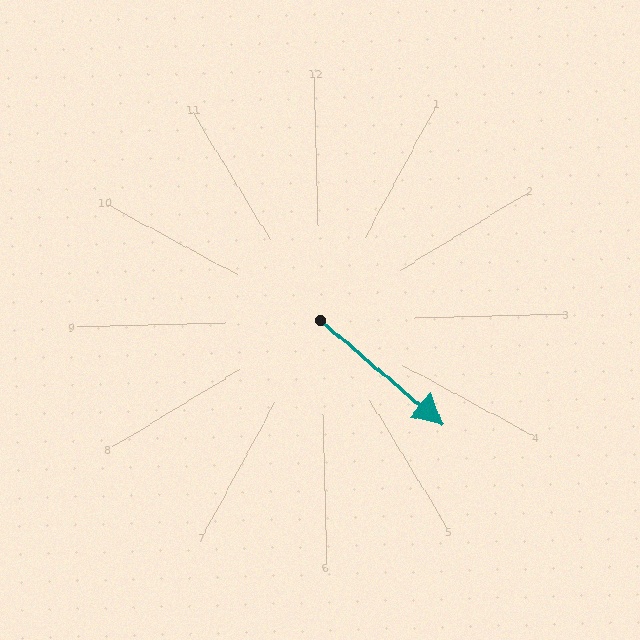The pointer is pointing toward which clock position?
Roughly 4 o'clock.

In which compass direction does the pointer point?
Southeast.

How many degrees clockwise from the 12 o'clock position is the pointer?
Approximately 132 degrees.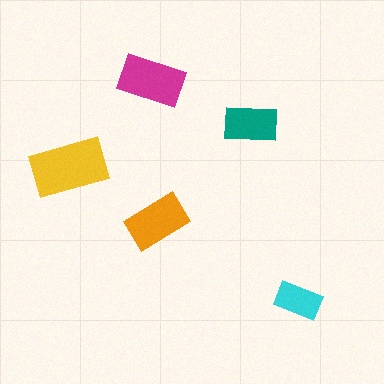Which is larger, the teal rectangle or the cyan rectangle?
The teal one.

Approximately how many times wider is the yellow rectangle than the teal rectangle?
About 1.5 times wider.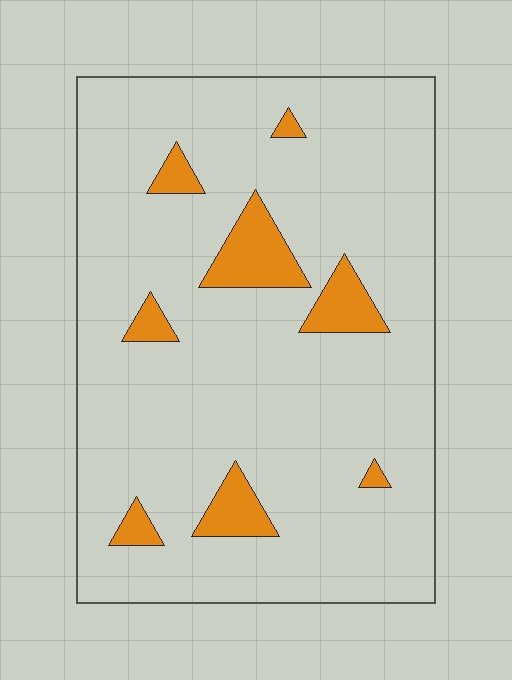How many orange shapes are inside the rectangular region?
8.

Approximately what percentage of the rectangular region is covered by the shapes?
Approximately 10%.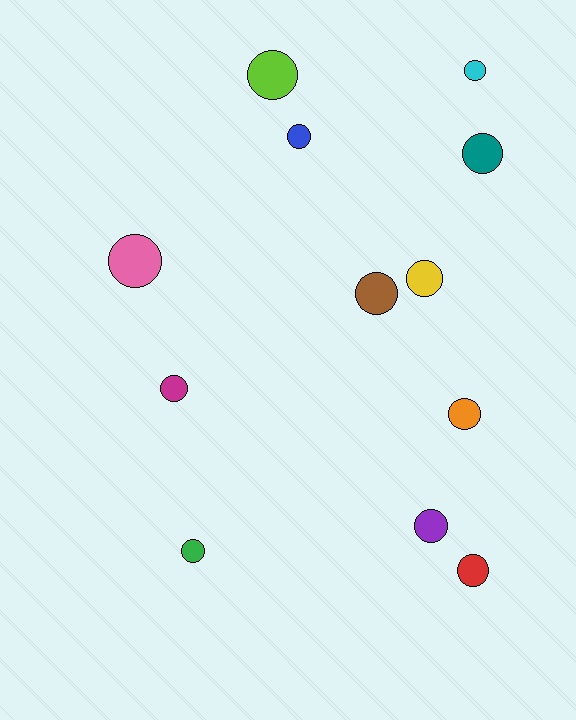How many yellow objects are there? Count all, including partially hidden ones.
There is 1 yellow object.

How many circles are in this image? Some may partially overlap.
There are 12 circles.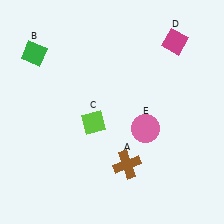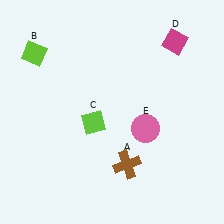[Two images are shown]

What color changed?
The diamond (B) changed from green in Image 1 to lime in Image 2.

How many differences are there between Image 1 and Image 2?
There is 1 difference between the two images.